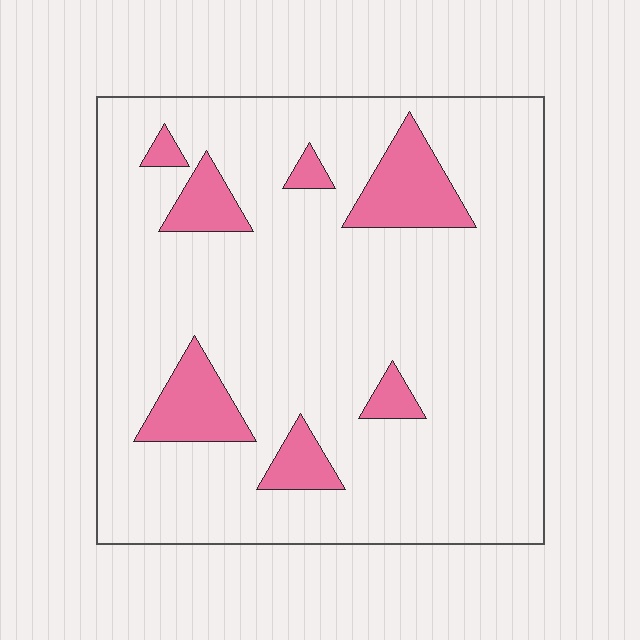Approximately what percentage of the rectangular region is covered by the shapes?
Approximately 15%.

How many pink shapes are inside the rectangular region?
7.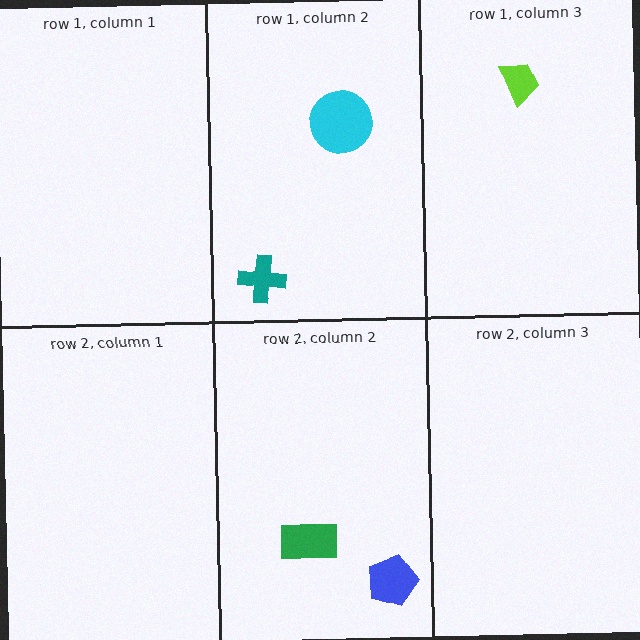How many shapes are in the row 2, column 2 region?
2.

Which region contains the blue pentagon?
The row 2, column 2 region.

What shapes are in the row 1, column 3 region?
The lime trapezoid.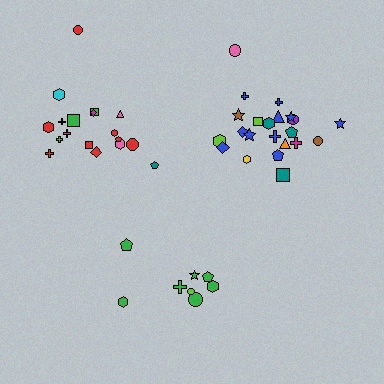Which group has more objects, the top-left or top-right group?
The top-right group.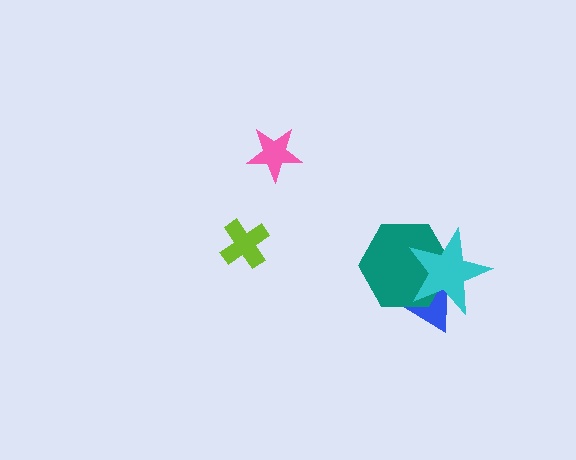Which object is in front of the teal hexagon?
The cyan star is in front of the teal hexagon.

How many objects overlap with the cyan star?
2 objects overlap with the cyan star.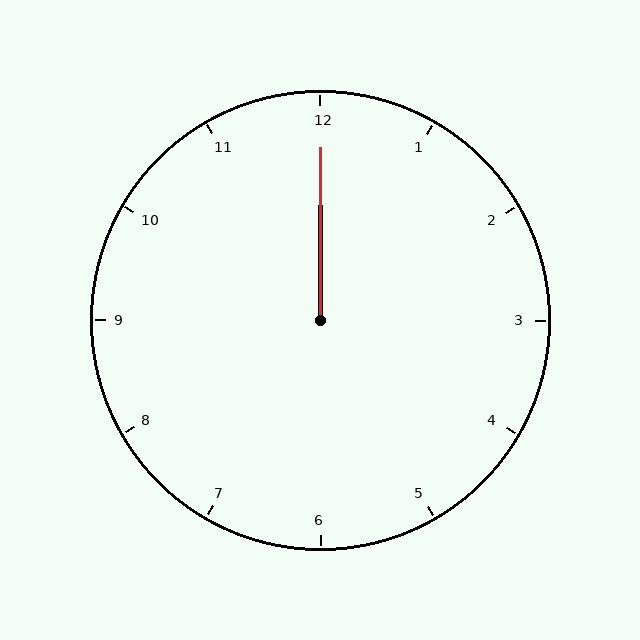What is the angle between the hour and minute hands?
Approximately 0 degrees.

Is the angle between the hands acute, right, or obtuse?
It is acute.